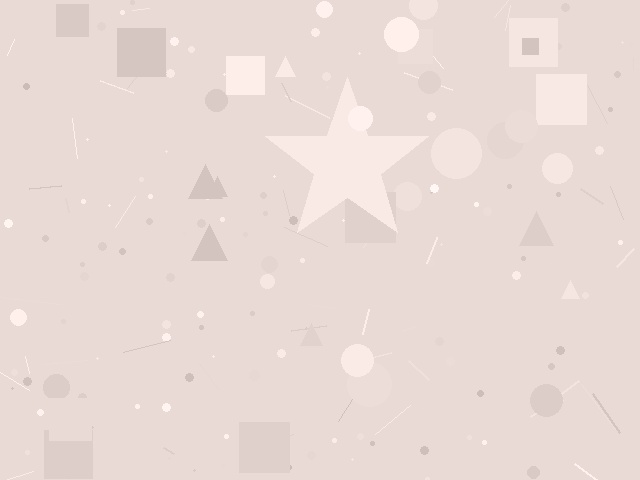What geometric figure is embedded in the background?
A star is embedded in the background.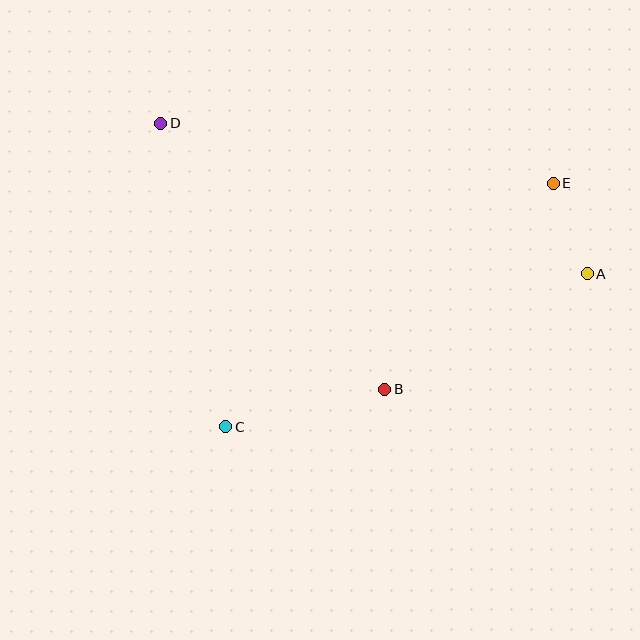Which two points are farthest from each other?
Points A and D are farthest from each other.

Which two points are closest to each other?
Points A and E are closest to each other.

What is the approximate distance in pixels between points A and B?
The distance between A and B is approximately 233 pixels.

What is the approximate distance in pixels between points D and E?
The distance between D and E is approximately 397 pixels.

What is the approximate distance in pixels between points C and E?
The distance between C and E is approximately 408 pixels.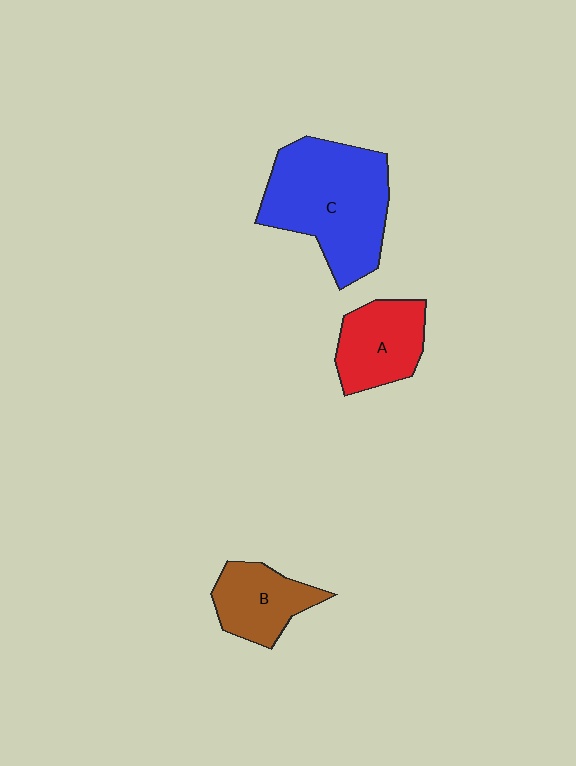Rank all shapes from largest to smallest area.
From largest to smallest: C (blue), A (red), B (brown).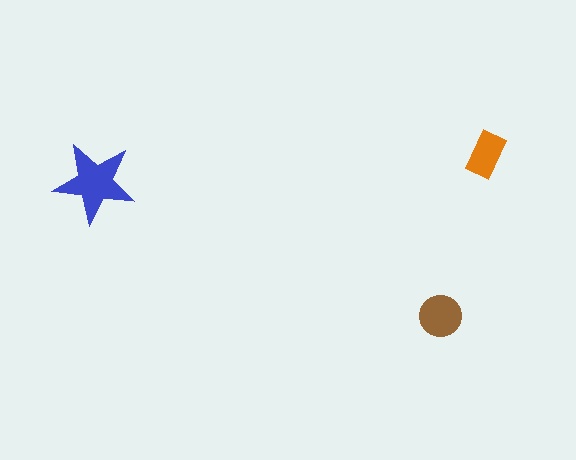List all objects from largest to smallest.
The blue star, the brown circle, the orange rectangle.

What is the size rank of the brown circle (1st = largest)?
2nd.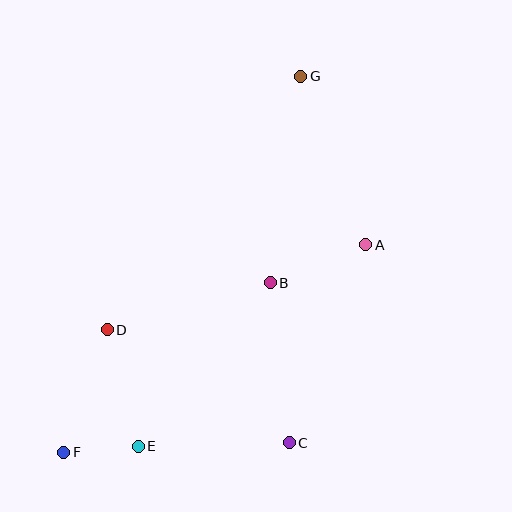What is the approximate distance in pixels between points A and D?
The distance between A and D is approximately 272 pixels.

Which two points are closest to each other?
Points E and F are closest to each other.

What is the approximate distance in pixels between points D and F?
The distance between D and F is approximately 130 pixels.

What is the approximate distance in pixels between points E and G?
The distance between E and G is approximately 404 pixels.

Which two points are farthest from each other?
Points F and G are farthest from each other.